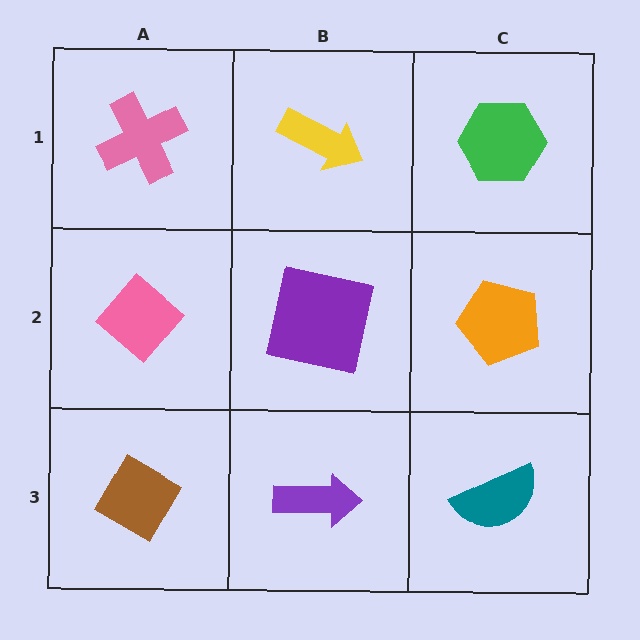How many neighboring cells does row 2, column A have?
3.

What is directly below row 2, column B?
A purple arrow.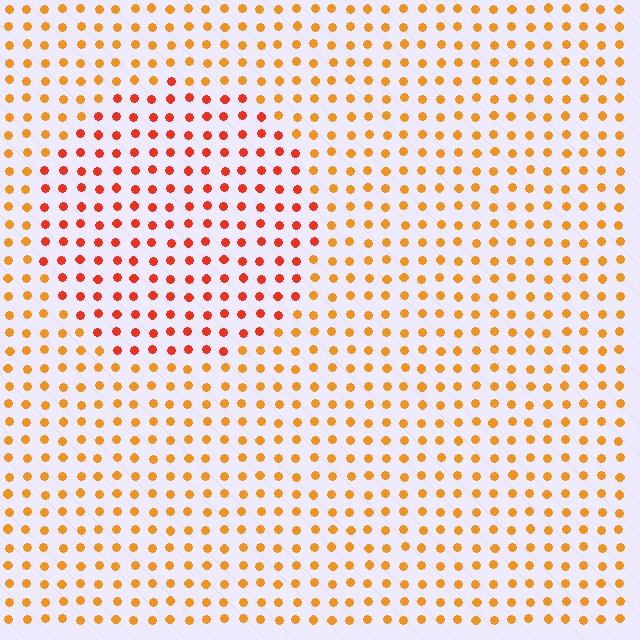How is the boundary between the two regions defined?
The boundary is defined purely by a slight shift in hue (about 28 degrees). Spacing, size, and orientation are identical on both sides.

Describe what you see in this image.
The image is filled with small orange elements in a uniform arrangement. A circle-shaped region is visible where the elements are tinted to a slightly different hue, forming a subtle color boundary.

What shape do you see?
I see a circle.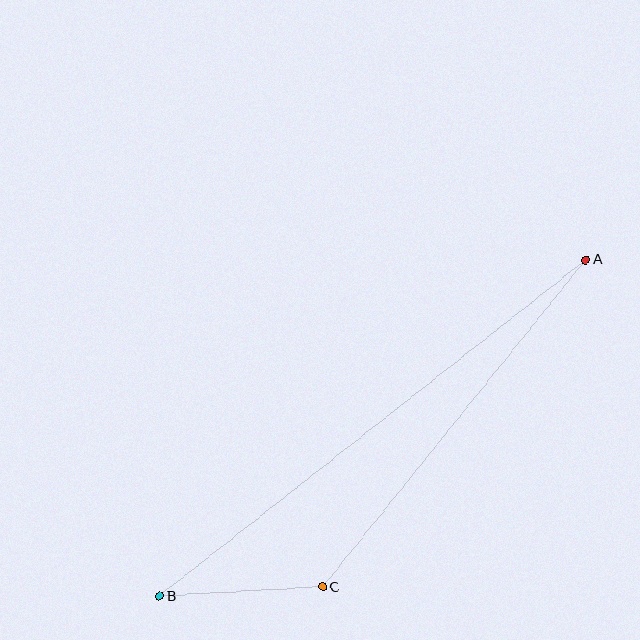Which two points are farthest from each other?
Points A and B are farthest from each other.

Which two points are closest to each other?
Points B and C are closest to each other.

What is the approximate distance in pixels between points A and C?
The distance between A and C is approximately 419 pixels.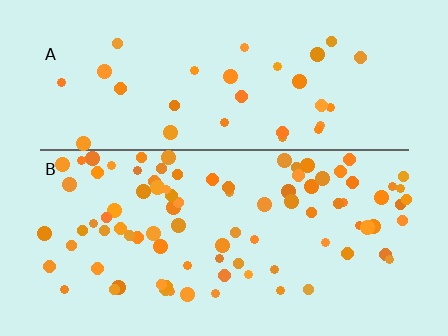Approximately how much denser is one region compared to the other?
Approximately 2.8× — region B over region A.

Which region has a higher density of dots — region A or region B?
B (the bottom).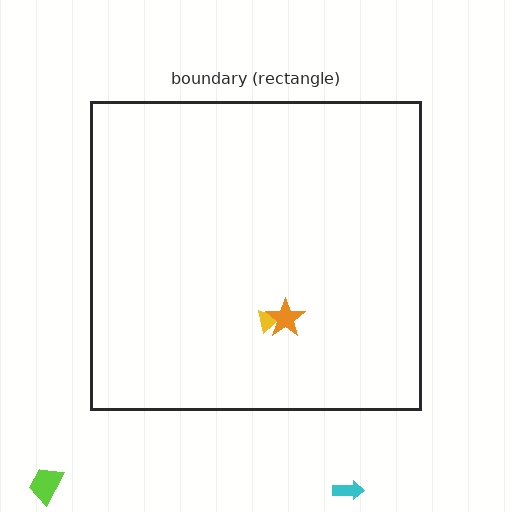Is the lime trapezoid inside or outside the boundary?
Outside.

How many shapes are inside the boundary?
2 inside, 2 outside.